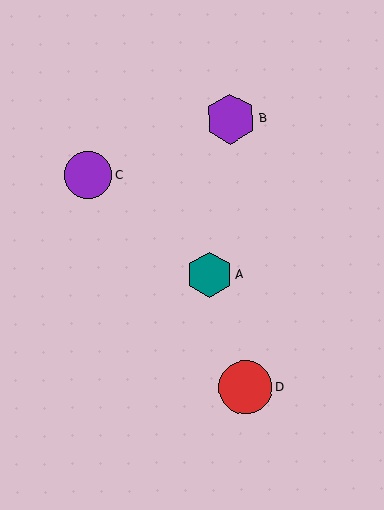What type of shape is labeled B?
Shape B is a purple hexagon.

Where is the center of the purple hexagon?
The center of the purple hexagon is at (231, 119).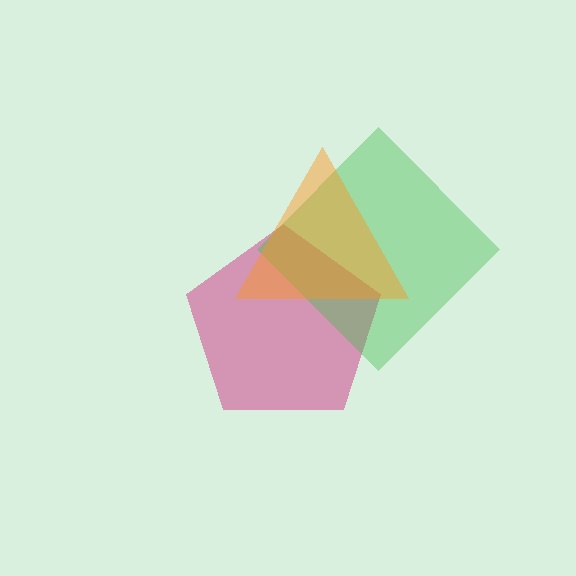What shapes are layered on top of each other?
The layered shapes are: a magenta pentagon, a green diamond, an orange triangle.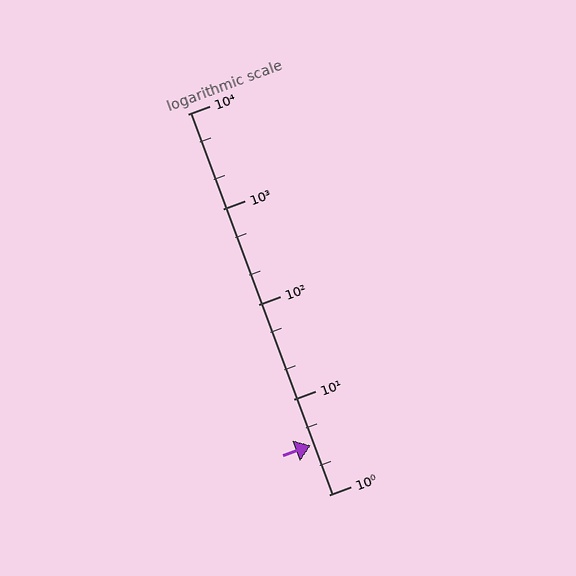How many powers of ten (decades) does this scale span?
The scale spans 4 decades, from 1 to 10000.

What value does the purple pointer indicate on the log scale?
The pointer indicates approximately 3.3.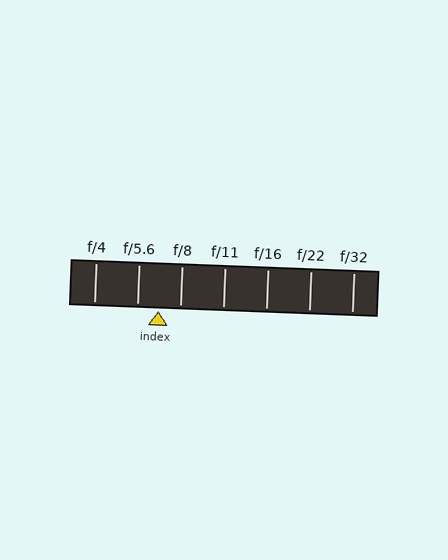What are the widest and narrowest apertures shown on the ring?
The widest aperture shown is f/4 and the narrowest is f/32.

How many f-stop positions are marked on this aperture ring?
There are 7 f-stop positions marked.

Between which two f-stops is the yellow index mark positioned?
The index mark is between f/5.6 and f/8.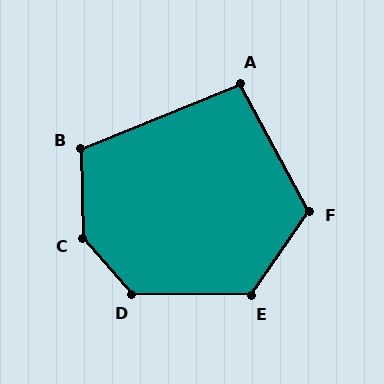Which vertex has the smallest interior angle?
A, at approximately 96 degrees.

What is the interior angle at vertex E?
Approximately 125 degrees (obtuse).